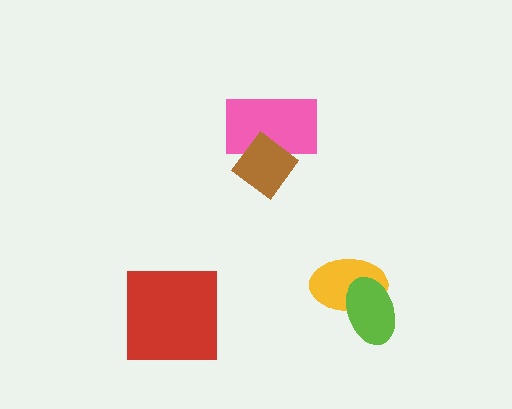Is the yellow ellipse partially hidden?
Yes, it is partially covered by another shape.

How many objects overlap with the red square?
0 objects overlap with the red square.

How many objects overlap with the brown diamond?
1 object overlaps with the brown diamond.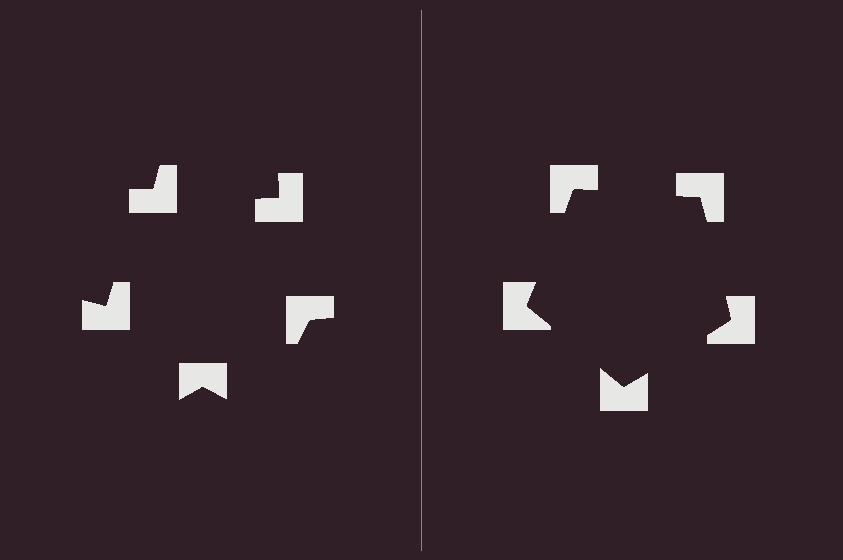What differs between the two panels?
The notched squares are positioned identically on both sides; only the wedge orientations differ. On the right they align to a pentagon; on the left they are misaligned.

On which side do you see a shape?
An illusory pentagon appears on the right side. On the left side the wedge cuts are rotated, so no coherent shape forms.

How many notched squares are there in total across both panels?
10 — 5 on each side.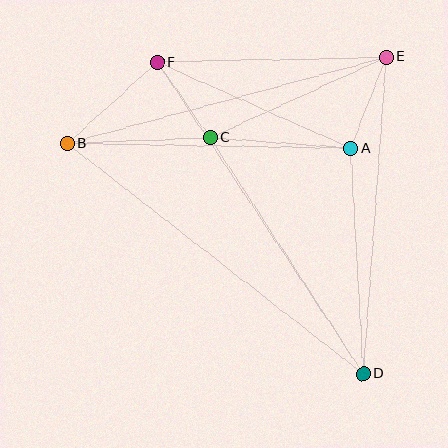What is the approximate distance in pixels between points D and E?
The distance between D and E is approximately 317 pixels.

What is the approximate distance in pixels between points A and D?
The distance between A and D is approximately 225 pixels.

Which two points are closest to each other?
Points C and F are closest to each other.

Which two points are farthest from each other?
Points B and D are farthest from each other.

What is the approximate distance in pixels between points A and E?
The distance between A and E is approximately 98 pixels.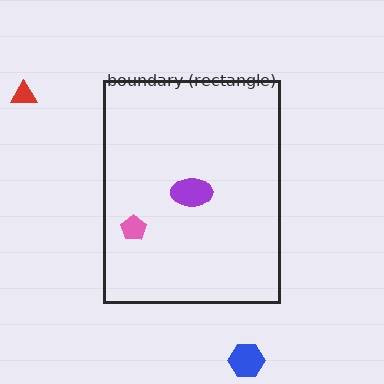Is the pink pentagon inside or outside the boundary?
Inside.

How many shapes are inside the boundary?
2 inside, 2 outside.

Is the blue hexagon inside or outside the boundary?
Outside.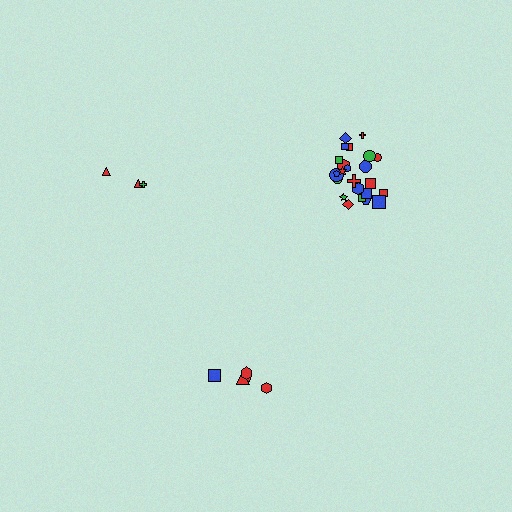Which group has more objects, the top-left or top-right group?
The top-right group.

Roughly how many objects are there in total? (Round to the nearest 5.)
Roughly 35 objects in total.